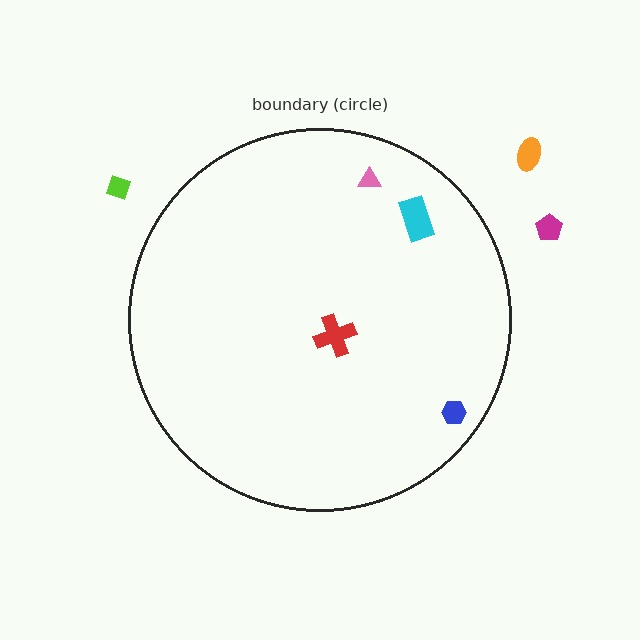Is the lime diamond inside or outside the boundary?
Outside.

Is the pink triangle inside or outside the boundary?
Inside.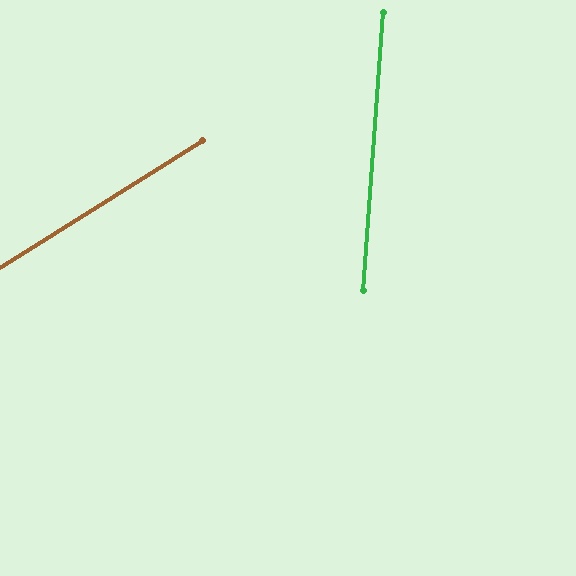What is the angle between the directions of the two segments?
Approximately 54 degrees.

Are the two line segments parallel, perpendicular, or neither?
Neither parallel nor perpendicular — they differ by about 54°.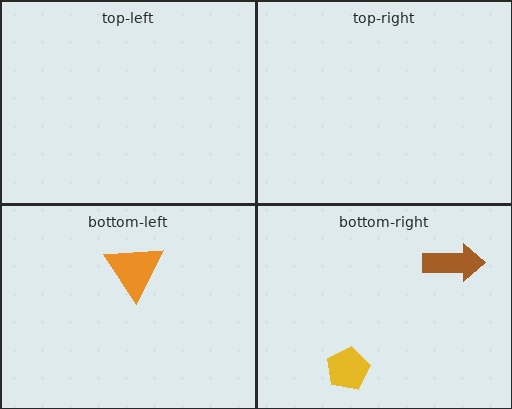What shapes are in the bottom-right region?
The brown arrow, the yellow pentagon.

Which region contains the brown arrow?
The bottom-right region.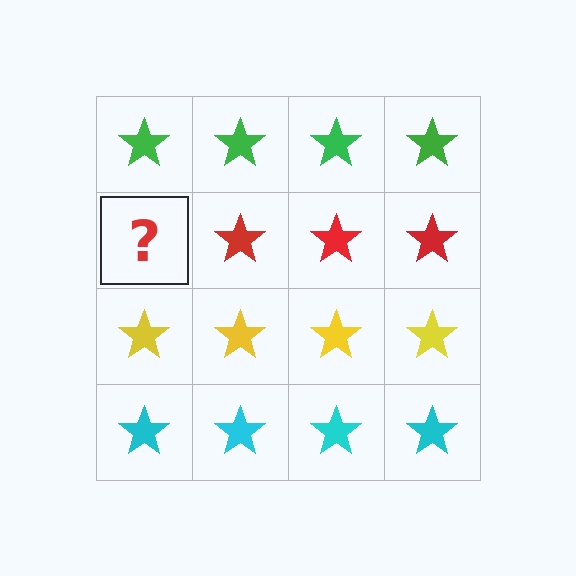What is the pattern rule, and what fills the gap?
The rule is that each row has a consistent color. The gap should be filled with a red star.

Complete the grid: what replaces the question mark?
The question mark should be replaced with a red star.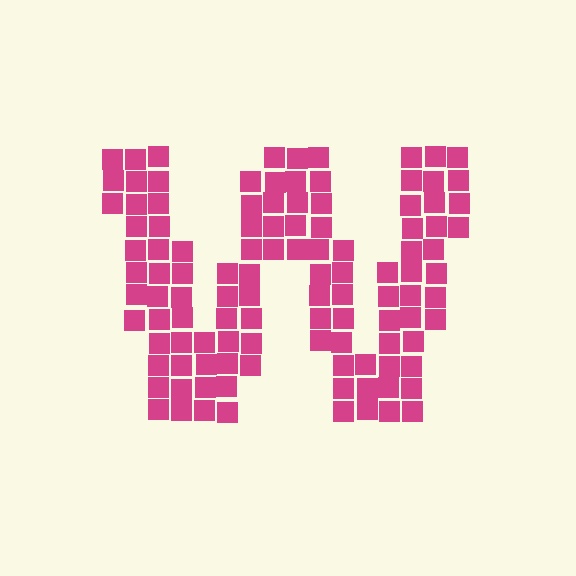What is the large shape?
The large shape is the letter W.